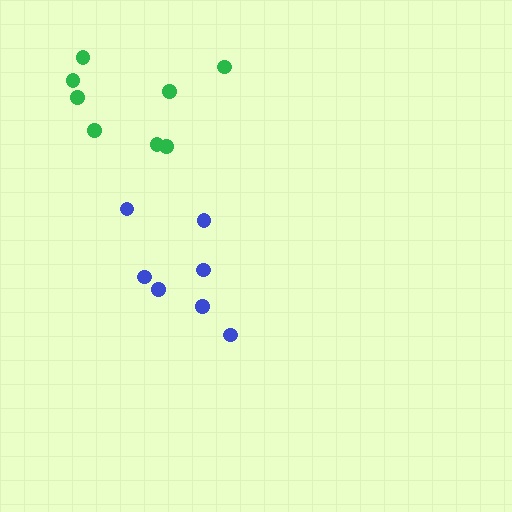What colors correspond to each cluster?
The clusters are colored: blue, green.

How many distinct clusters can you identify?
There are 2 distinct clusters.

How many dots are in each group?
Group 1: 7 dots, Group 2: 8 dots (15 total).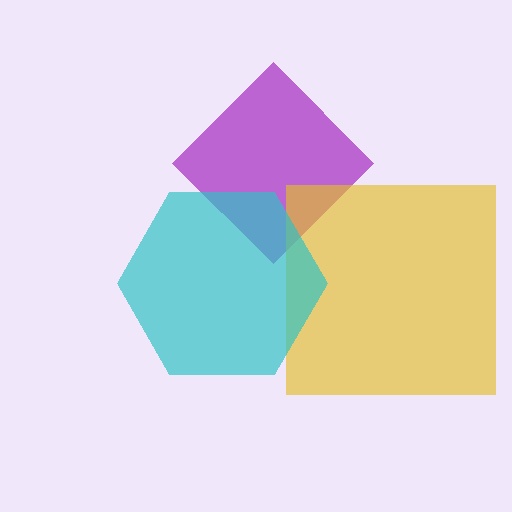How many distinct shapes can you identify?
There are 3 distinct shapes: a purple diamond, a yellow square, a cyan hexagon.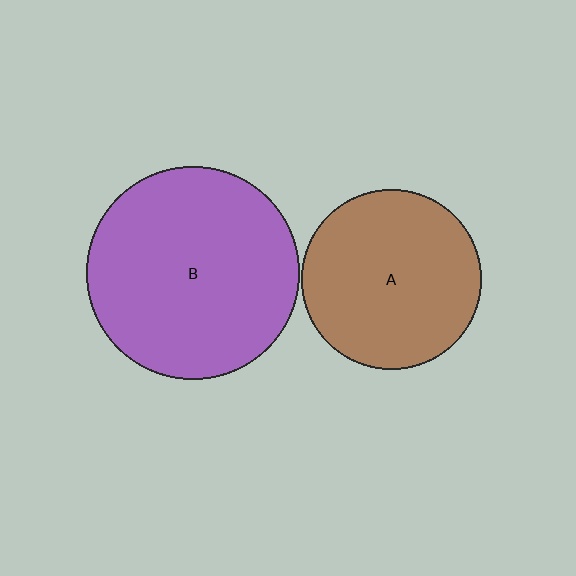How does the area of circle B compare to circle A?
Approximately 1.4 times.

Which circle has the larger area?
Circle B (purple).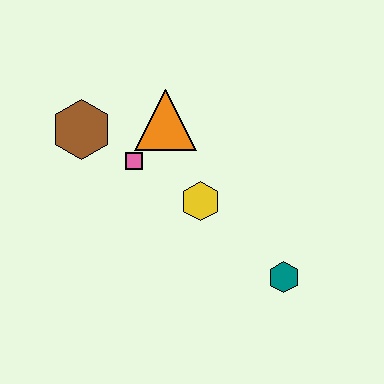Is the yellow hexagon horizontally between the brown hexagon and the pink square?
No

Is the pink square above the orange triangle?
No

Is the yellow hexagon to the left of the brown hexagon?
No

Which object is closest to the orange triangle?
The pink square is closest to the orange triangle.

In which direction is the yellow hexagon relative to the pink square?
The yellow hexagon is to the right of the pink square.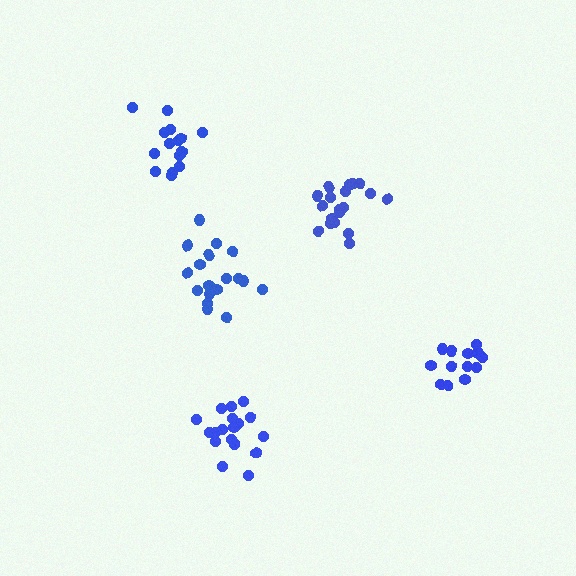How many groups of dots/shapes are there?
There are 5 groups.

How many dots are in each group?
Group 1: 19 dots, Group 2: 18 dots, Group 3: 13 dots, Group 4: 16 dots, Group 5: 19 dots (85 total).